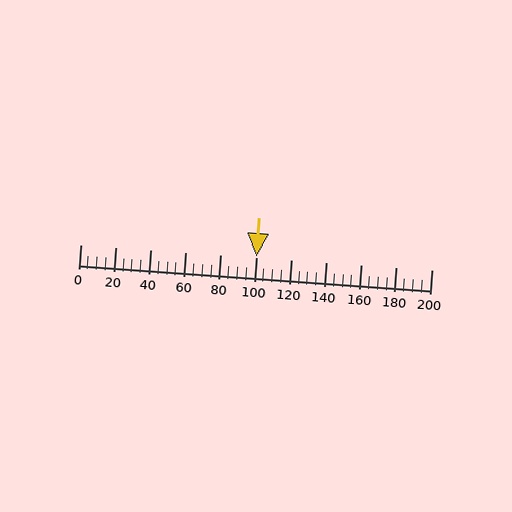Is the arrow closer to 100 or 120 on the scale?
The arrow is closer to 100.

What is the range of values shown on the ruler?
The ruler shows values from 0 to 200.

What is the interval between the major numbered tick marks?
The major tick marks are spaced 20 units apart.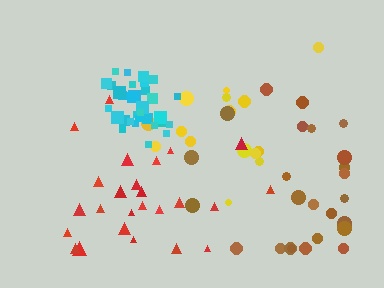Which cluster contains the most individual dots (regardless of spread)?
Cyan (32).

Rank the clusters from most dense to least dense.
cyan, yellow, red, brown.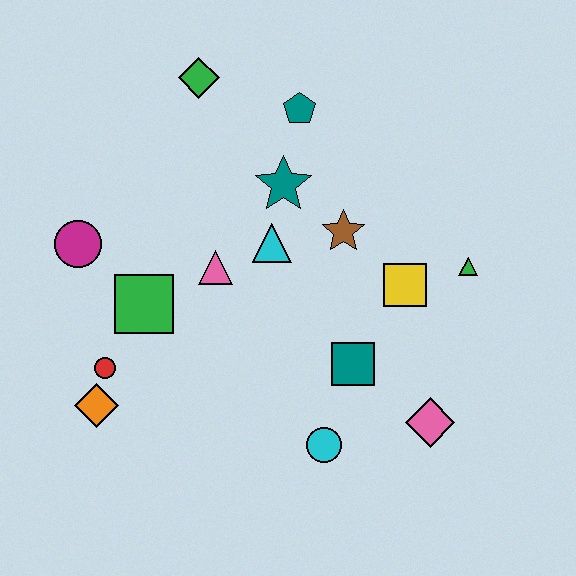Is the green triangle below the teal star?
Yes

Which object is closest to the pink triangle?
The cyan triangle is closest to the pink triangle.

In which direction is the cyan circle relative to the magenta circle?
The cyan circle is to the right of the magenta circle.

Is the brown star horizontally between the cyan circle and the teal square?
Yes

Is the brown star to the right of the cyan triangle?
Yes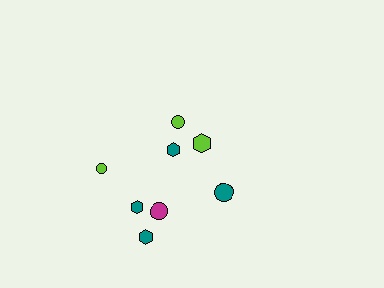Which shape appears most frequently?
Circle, with 4 objects.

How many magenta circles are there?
There is 1 magenta circle.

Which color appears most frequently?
Teal, with 4 objects.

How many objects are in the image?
There are 8 objects.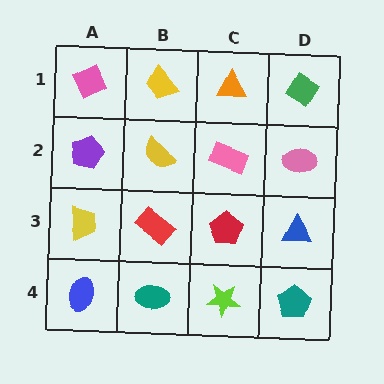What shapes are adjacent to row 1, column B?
A yellow semicircle (row 2, column B), a pink diamond (row 1, column A), an orange triangle (row 1, column C).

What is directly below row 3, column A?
A blue ellipse.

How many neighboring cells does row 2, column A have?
3.